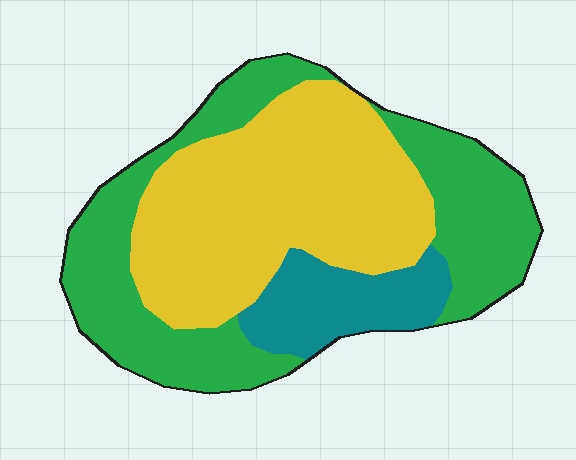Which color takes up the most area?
Yellow, at roughly 45%.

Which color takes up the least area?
Teal, at roughly 15%.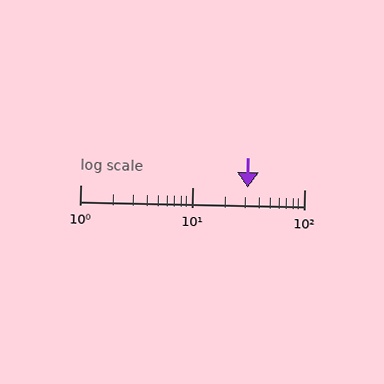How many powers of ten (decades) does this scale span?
The scale spans 2 decades, from 1 to 100.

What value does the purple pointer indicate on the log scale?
The pointer indicates approximately 31.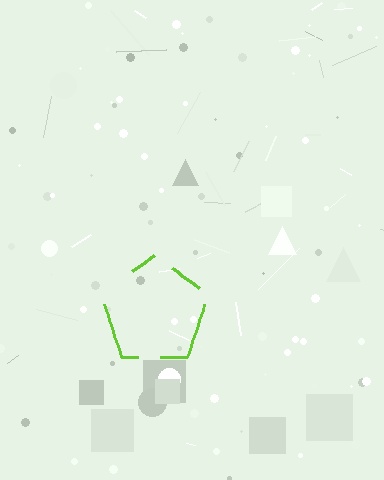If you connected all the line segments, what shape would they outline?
They would outline a pentagon.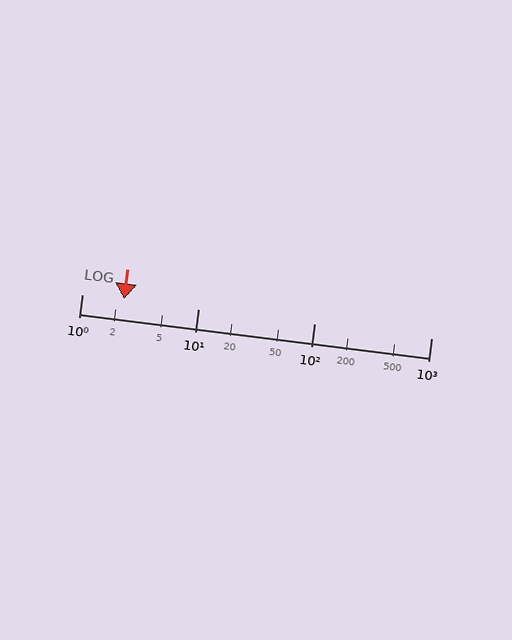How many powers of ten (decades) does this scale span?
The scale spans 3 decades, from 1 to 1000.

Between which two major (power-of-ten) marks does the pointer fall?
The pointer is between 1 and 10.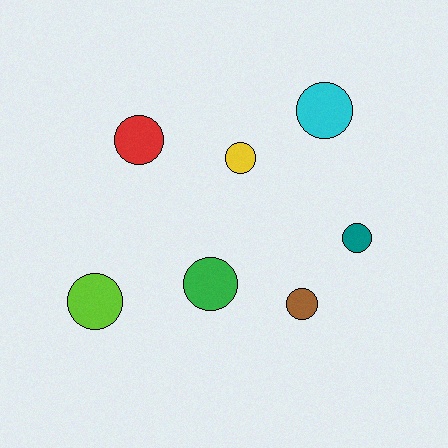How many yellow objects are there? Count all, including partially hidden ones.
There is 1 yellow object.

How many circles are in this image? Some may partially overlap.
There are 7 circles.